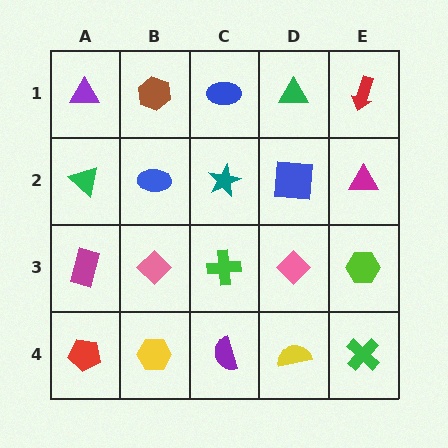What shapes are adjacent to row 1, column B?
A blue ellipse (row 2, column B), a purple triangle (row 1, column A), a blue ellipse (row 1, column C).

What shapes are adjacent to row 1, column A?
A green triangle (row 2, column A), a brown hexagon (row 1, column B).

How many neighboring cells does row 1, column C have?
3.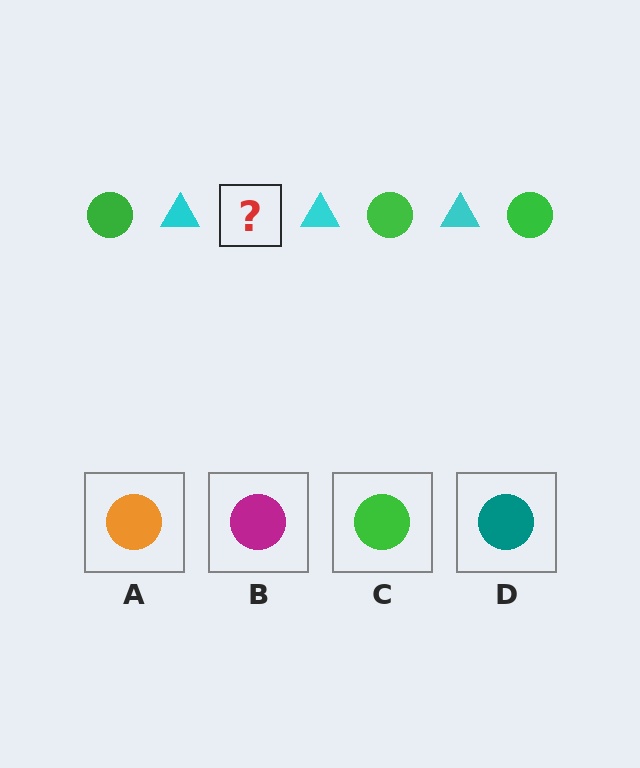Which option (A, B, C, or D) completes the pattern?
C.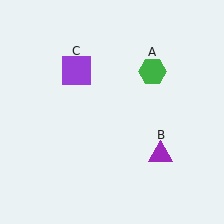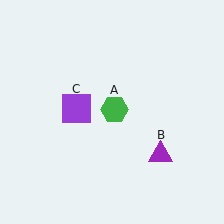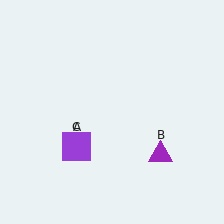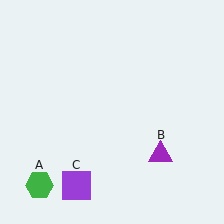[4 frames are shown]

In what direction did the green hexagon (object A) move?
The green hexagon (object A) moved down and to the left.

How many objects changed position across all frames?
2 objects changed position: green hexagon (object A), purple square (object C).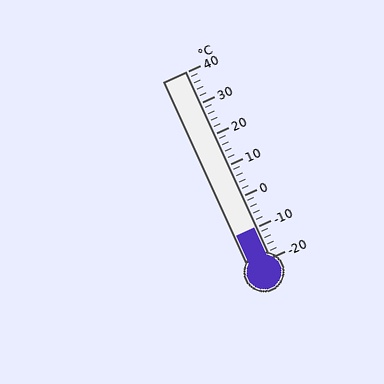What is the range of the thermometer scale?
The thermometer scale ranges from -20°C to 40°C.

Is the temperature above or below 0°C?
The temperature is below 0°C.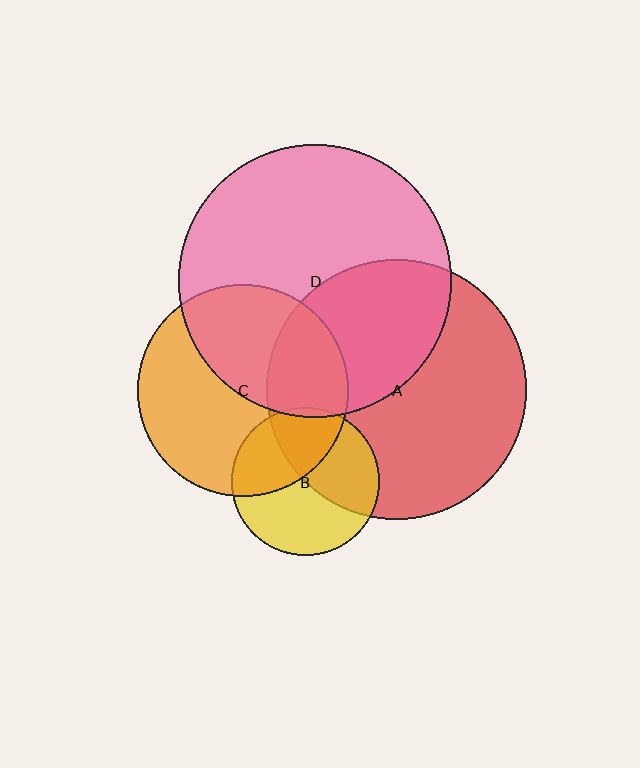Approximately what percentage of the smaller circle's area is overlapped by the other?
Approximately 40%.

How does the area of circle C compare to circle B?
Approximately 2.0 times.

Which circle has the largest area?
Circle D (pink).